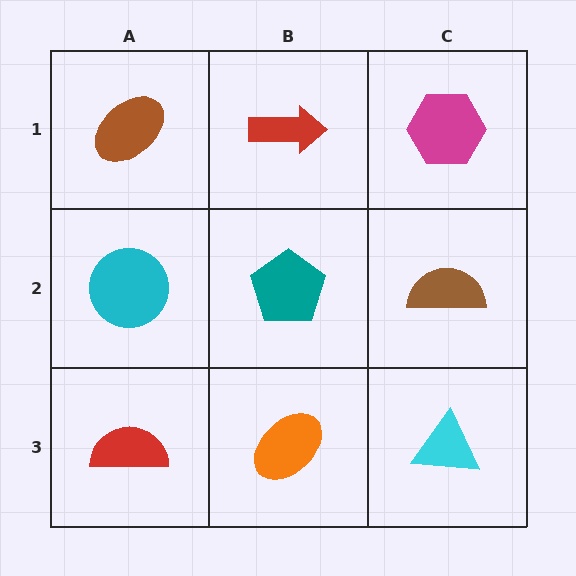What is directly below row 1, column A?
A cyan circle.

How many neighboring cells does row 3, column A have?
2.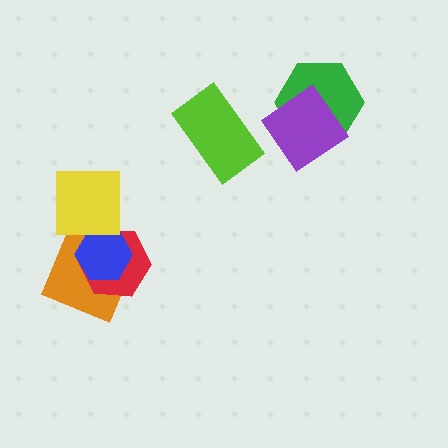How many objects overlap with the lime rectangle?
0 objects overlap with the lime rectangle.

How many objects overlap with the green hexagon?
1 object overlaps with the green hexagon.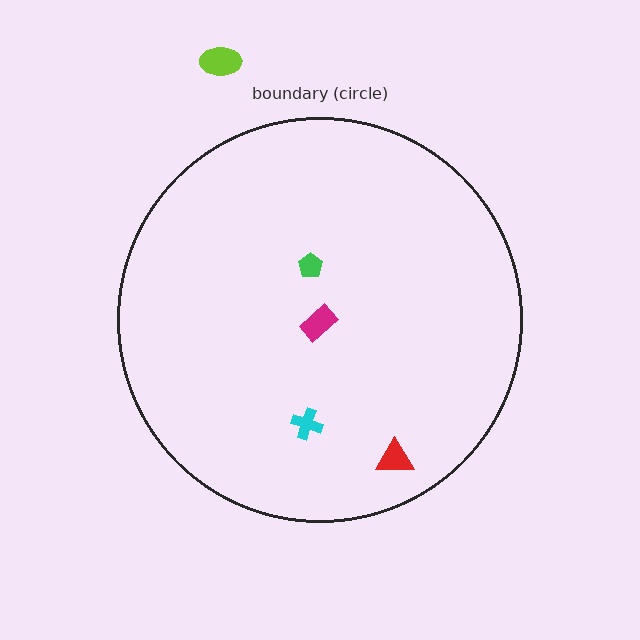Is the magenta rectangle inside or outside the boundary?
Inside.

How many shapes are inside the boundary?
4 inside, 1 outside.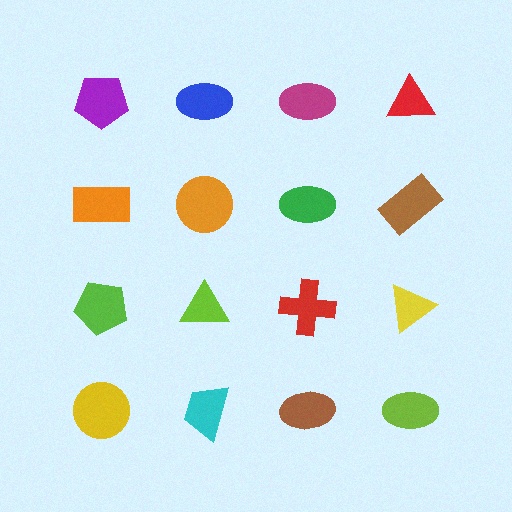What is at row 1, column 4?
A red triangle.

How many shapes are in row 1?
4 shapes.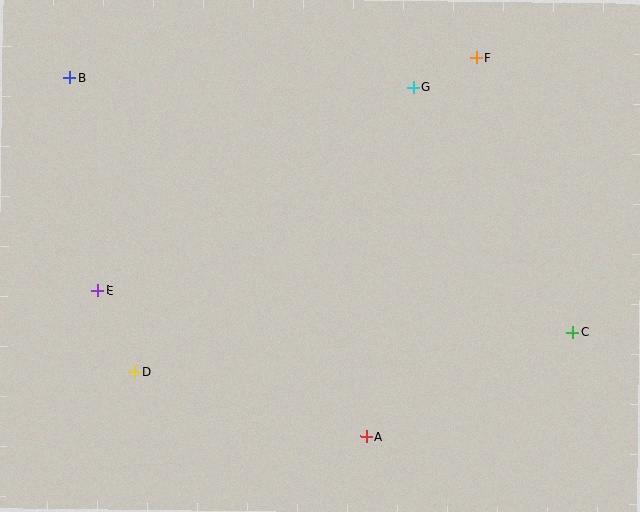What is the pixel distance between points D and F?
The distance between D and F is 465 pixels.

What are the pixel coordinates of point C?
Point C is at (573, 332).